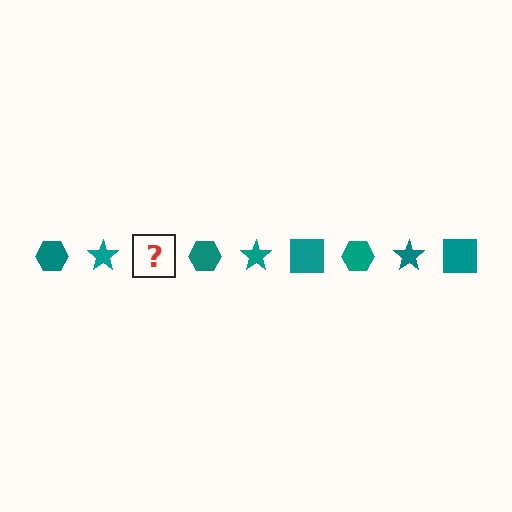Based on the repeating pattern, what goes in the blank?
The blank should be a teal square.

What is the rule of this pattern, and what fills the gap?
The rule is that the pattern cycles through hexagon, star, square shapes in teal. The gap should be filled with a teal square.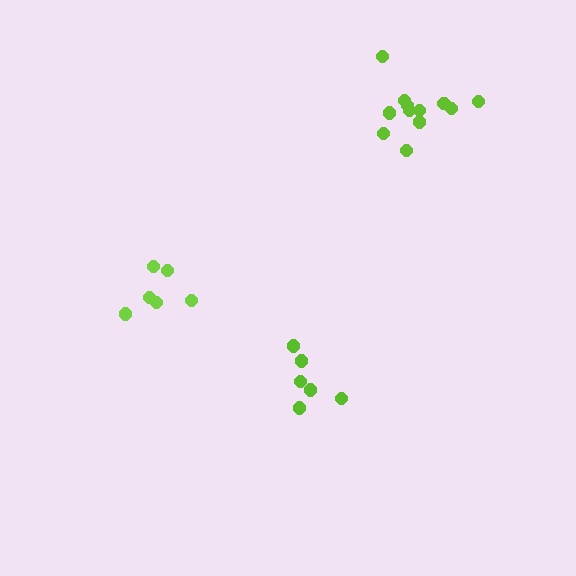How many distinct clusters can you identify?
There are 3 distinct clusters.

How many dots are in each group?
Group 1: 6 dots, Group 2: 6 dots, Group 3: 12 dots (24 total).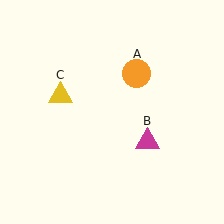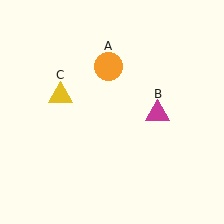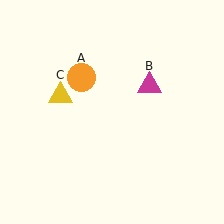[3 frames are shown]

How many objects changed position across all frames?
2 objects changed position: orange circle (object A), magenta triangle (object B).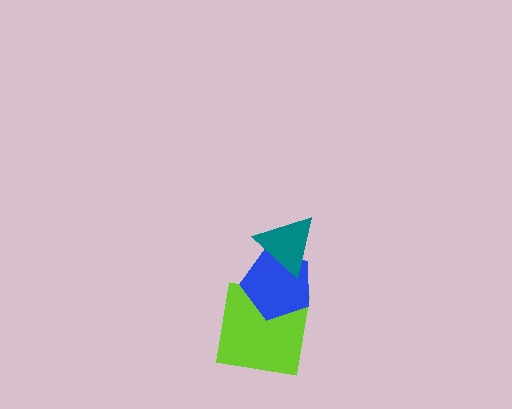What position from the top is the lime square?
The lime square is 3rd from the top.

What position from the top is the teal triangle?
The teal triangle is 1st from the top.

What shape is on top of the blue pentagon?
The teal triangle is on top of the blue pentagon.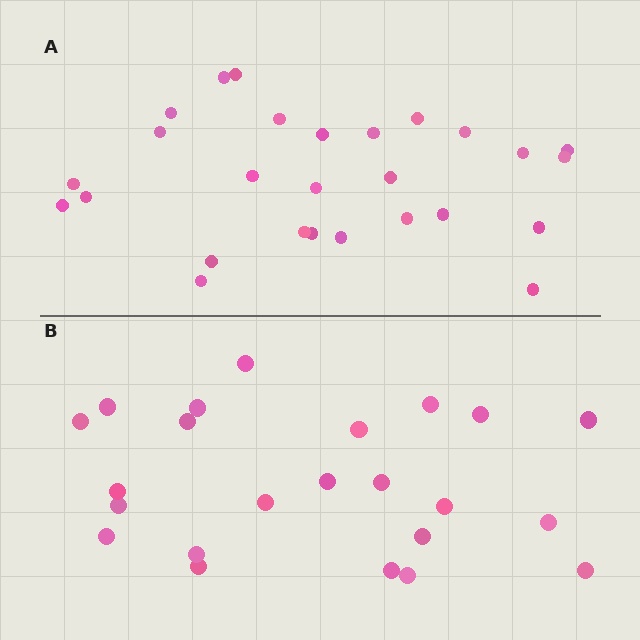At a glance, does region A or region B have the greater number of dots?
Region A (the top region) has more dots.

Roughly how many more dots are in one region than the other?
Region A has about 4 more dots than region B.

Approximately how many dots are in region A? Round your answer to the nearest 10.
About 30 dots. (The exact count is 27, which rounds to 30.)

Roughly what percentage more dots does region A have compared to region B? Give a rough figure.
About 15% more.